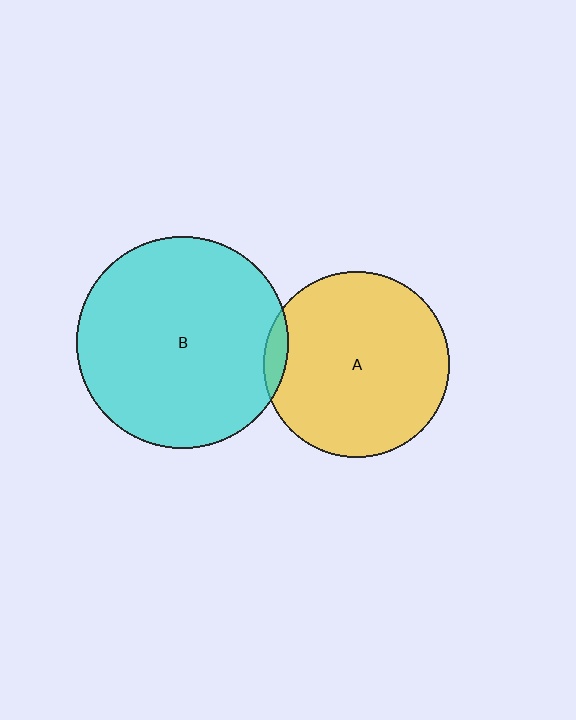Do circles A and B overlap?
Yes.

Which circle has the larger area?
Circle B (cyan).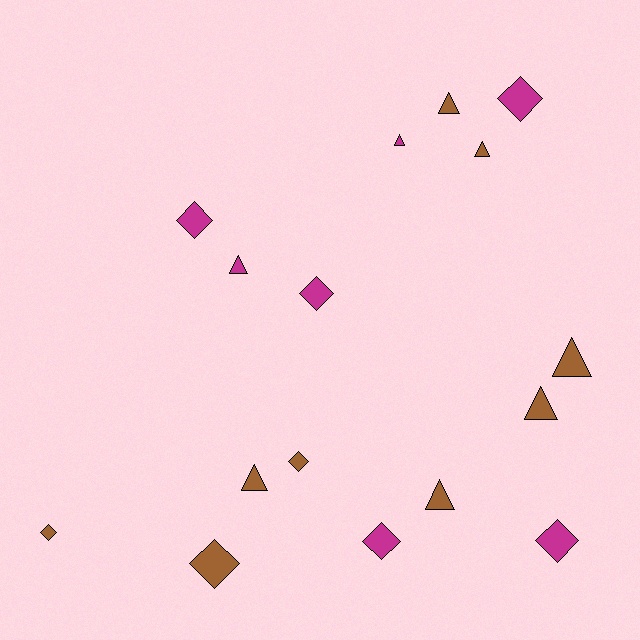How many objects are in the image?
There are 16 objects.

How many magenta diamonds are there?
There are 5 magenta diamonds.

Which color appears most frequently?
Brown, with 9 objects.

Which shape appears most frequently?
Diamond, with 8 objects.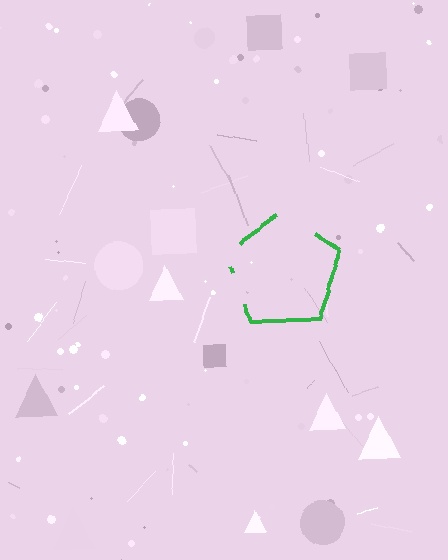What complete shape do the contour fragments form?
The contour fragments form a pentagon.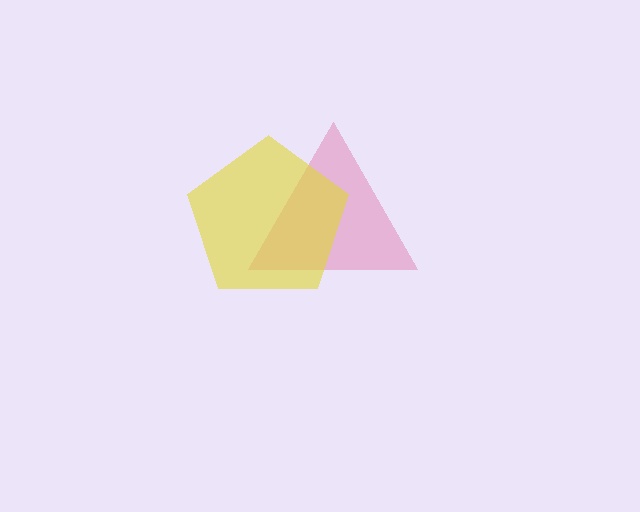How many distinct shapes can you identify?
There are 2 distinct shapes: a pink triangle, a yellow pentagon.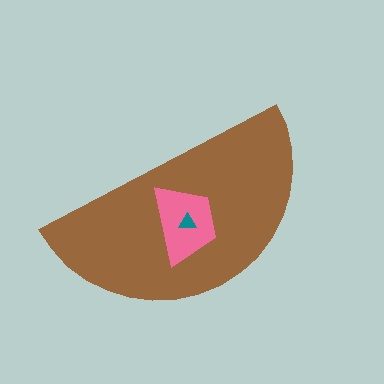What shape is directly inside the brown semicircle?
The pink trapezoid.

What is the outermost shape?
The brown semicircle.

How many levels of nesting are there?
3.